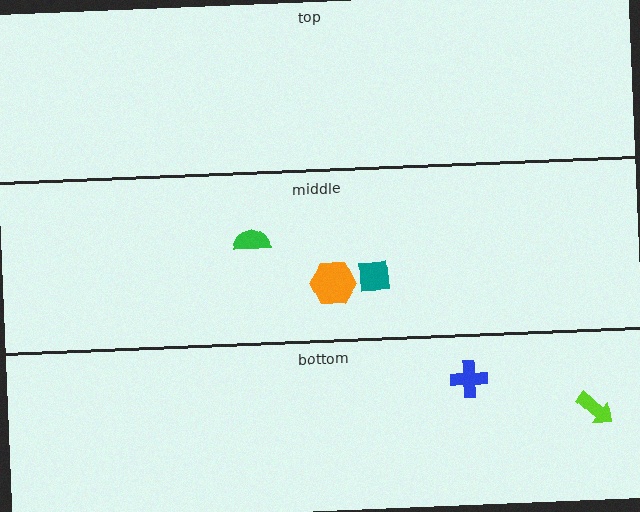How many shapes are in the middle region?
3.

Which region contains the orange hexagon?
The middle region.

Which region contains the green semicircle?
The middle region.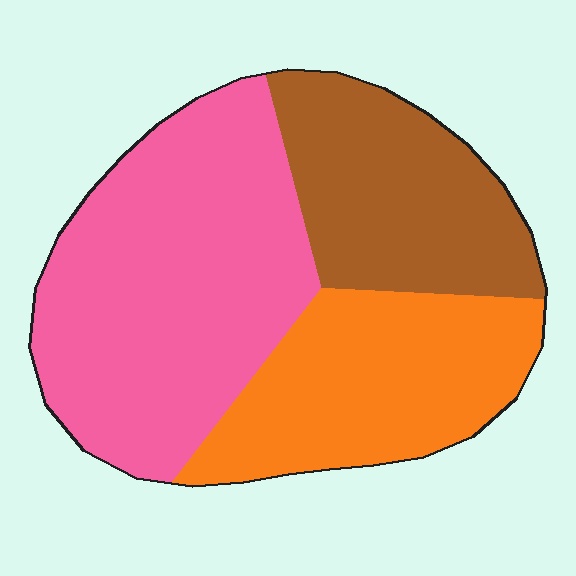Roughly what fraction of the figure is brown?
Brown covers 26% of the figure.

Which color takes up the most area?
Pink, at roughly 45%.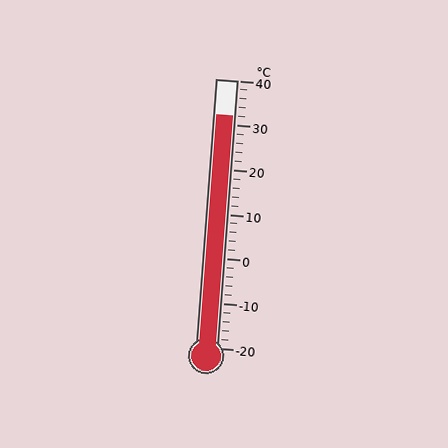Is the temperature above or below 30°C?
The temperature is above 30°C.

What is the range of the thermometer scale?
The thermometer scale ranges from -20°C to 40°C.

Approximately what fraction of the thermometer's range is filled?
The thermometer is filled to approximately 85% of its range.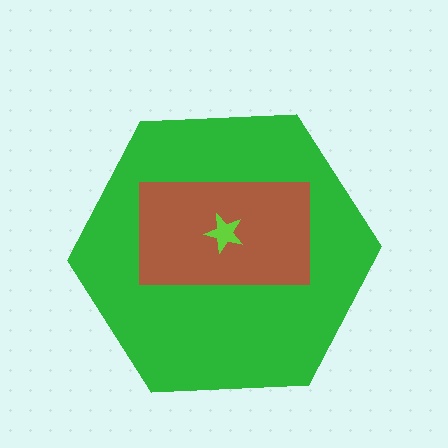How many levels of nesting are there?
3.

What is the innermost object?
The lime star.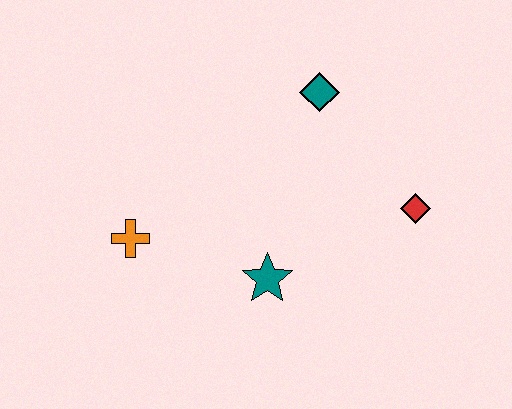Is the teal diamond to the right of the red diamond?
No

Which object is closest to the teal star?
The orange cross is closest to the teal star.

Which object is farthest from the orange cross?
The red diamond is farthest from the orange cross.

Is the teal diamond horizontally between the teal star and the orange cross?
No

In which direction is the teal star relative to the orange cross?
The teal star is to the right of the orange cross.